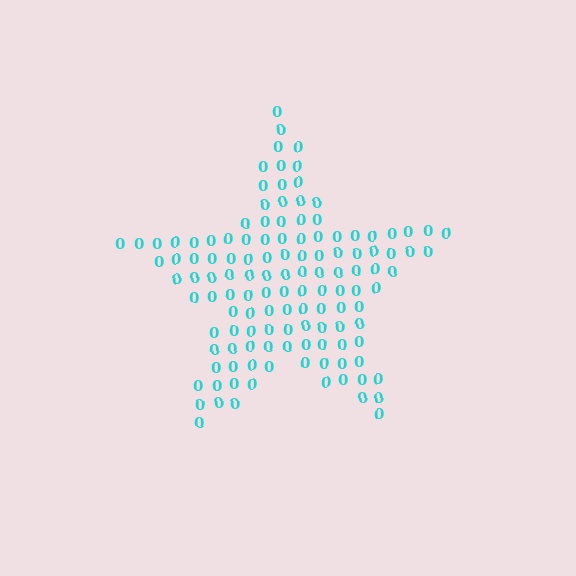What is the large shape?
The large shape is a star.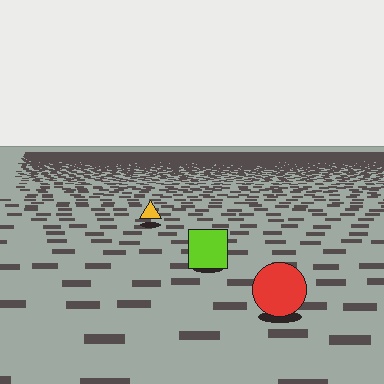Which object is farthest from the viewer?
The yellow triangle is farthest from the viewer. It appears smaller and the ground texture around it is denser.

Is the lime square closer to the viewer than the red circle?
No. The red circle is closer — you can tell from the texture gradient: the ground texture is coarser near it.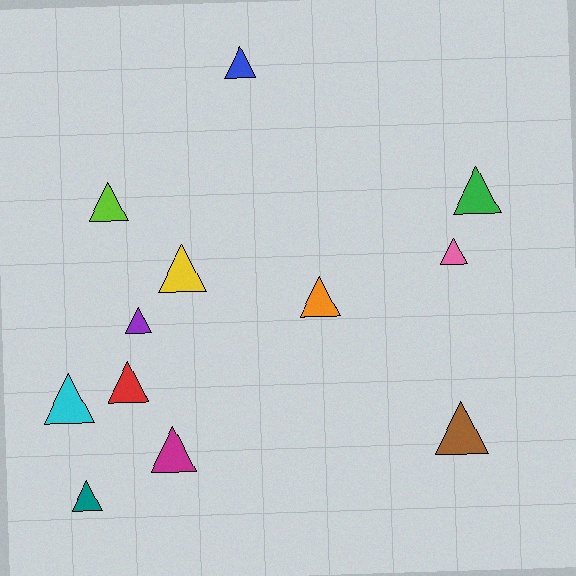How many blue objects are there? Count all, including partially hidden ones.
There is 1 blue object.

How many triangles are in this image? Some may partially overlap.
There are 12 triangles.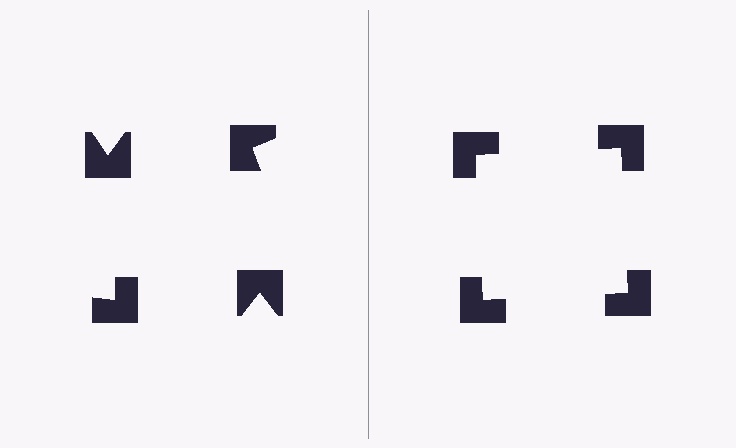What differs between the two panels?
The notched squares are positioned identically on both sides; only the wedge orientations differ. On the right they align to a square; on the left they are misaligned.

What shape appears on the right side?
An illusory square.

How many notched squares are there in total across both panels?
8 — 4 on each side.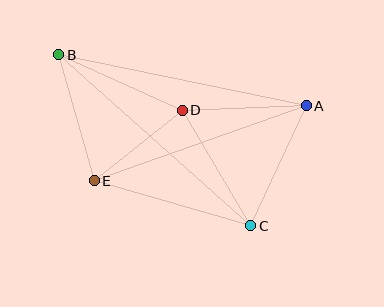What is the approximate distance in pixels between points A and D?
The distance between A and D is approximately 124 pixels.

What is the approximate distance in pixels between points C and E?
The distance between C and E is approximately 163 pixels.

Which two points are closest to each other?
Points D and E are closest to each other.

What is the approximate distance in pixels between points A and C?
The distance between A and C is approximately 132 pixels.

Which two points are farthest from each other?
Points B and C are farthest from each other.